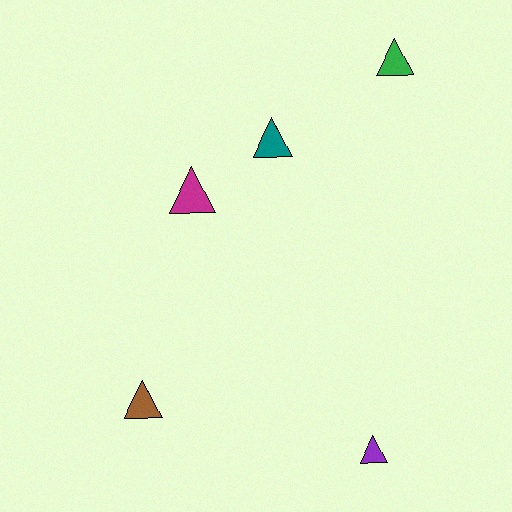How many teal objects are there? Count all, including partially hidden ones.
There is 1 teal object.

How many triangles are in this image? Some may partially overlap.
There are 5 triangles.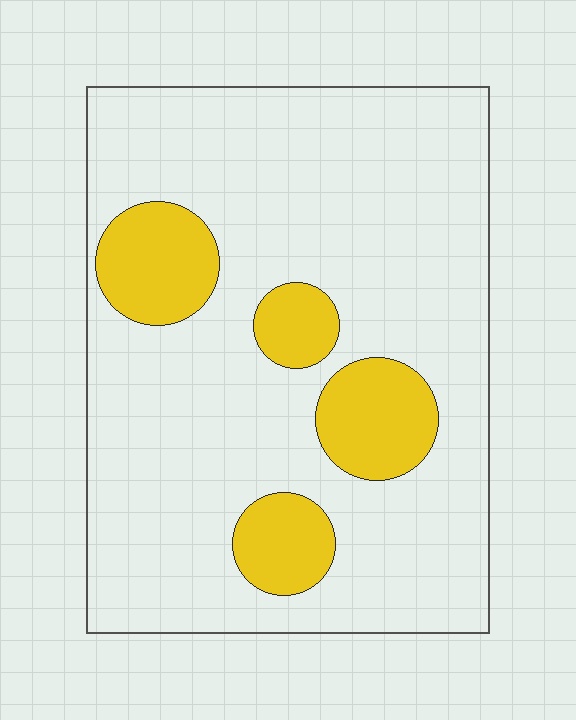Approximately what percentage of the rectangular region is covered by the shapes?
Approximately 15%.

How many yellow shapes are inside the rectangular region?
4.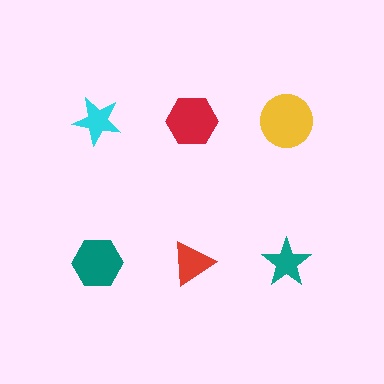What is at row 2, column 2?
A red triangle.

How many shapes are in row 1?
3 shapes.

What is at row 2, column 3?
A teal star.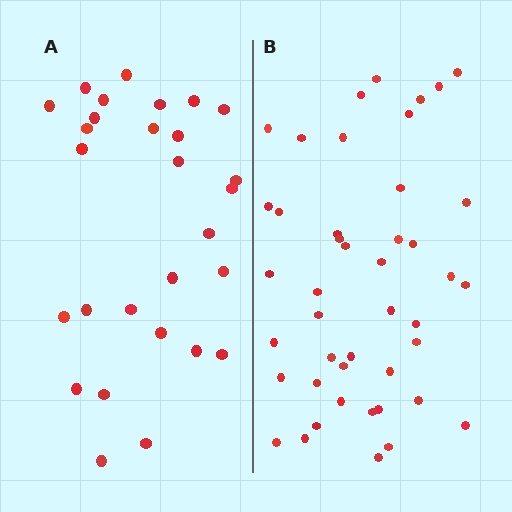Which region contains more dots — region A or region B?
Region B (the right region) has more dots.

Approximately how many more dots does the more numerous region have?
Region B has approximately 15 more dots than region A.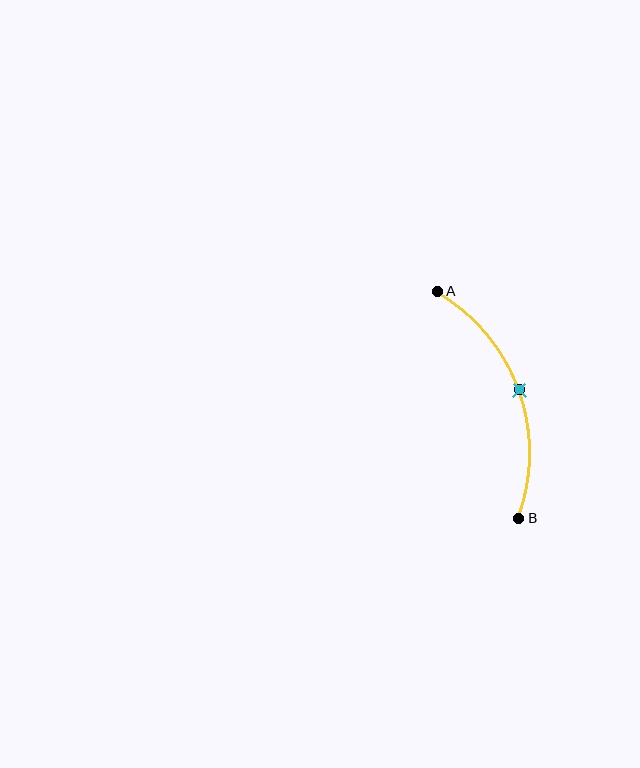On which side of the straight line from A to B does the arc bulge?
The arc bulges to the right of the straight line connecting A and B.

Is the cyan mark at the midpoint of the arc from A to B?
Yes. The cyan mark lies on the arc at equal arc-length from both A and B — it is the arc midpoint.